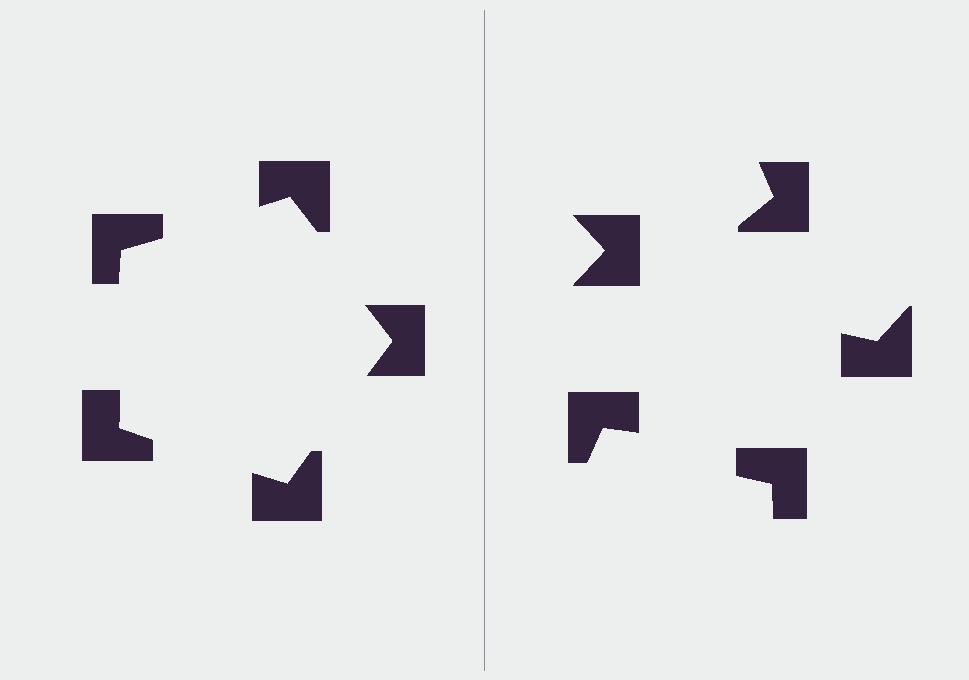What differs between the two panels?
The notched squares are positioned identically on both sides; only the wedge orientations differ. On the left they align to a pentagon; on the right they are misaligned.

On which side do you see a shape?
An illusory pentagon appears on the left side. On the right side the wedge cuts are rotated, so no coherent shape forms.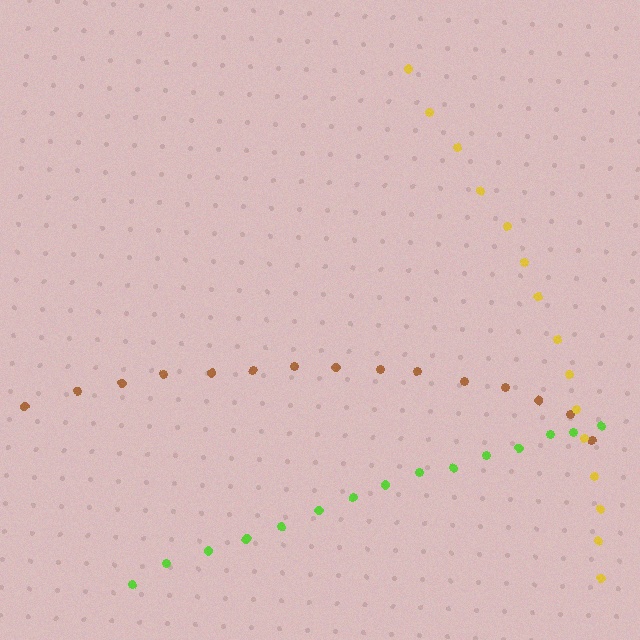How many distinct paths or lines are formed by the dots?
There are 3 distinct paths.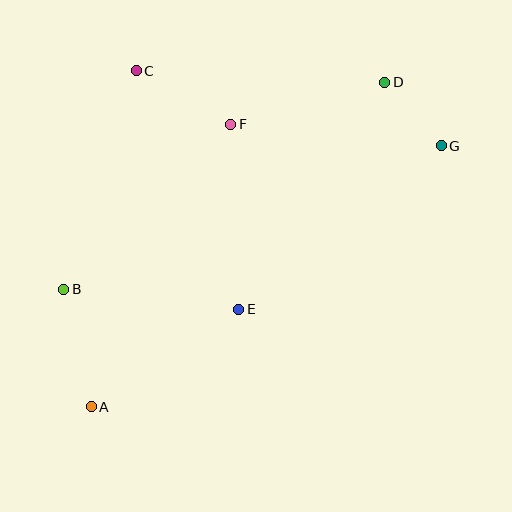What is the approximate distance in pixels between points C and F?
The distance between C and F is approximately 109 pixels.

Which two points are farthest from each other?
Points A and D are farthest from each other.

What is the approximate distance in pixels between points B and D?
The distance between B and D is approximately 382 pixels.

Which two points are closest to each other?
Points D and G are closest to each other.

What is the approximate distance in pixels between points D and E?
The distance between D and E is approximately 270 pixels.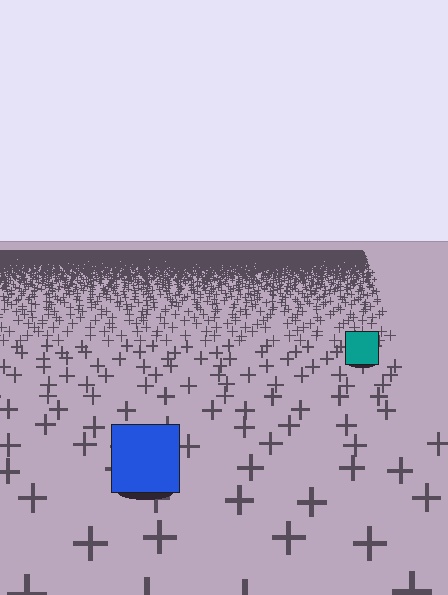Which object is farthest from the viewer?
The teal square is farthest from the viewer. It appears smaller and the ground texture around it is denser.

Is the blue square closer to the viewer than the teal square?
Yes. The blue square is closer — you can tell from the texture gradient: the ground texture is coarser near it.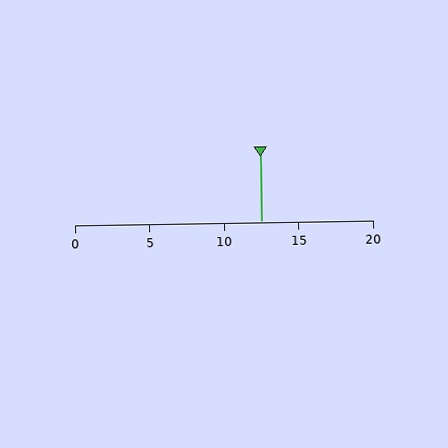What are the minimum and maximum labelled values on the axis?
The axis runs from 0 to 20.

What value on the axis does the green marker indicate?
The marker indicates approximately 12.5.